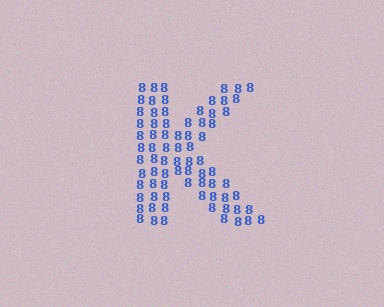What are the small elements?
The small elements are digit 8's.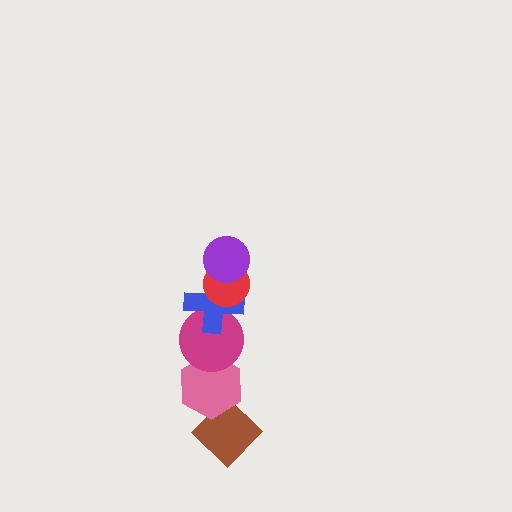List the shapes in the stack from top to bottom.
From top to bottom: the purple circle, the red circle, the blue cross, the magenta circle, the pink hexagon, the brown diamond.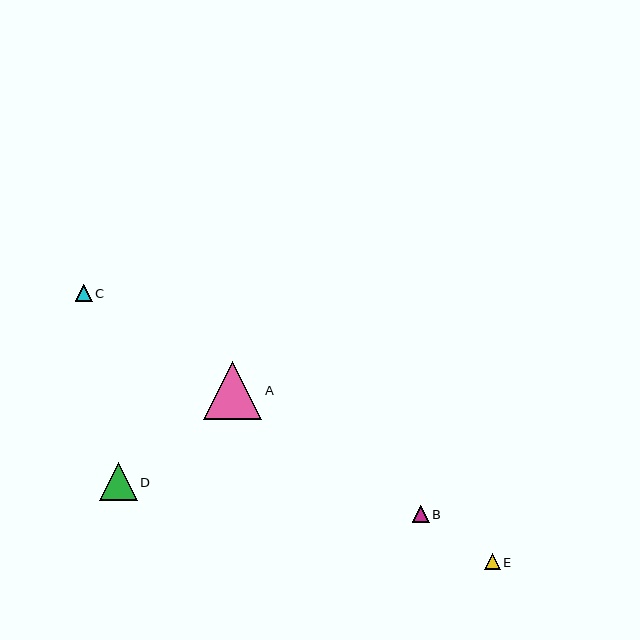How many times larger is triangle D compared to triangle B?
Triangle D is approximately 2.3 times the size of triangle B.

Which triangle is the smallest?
Triangle E is the smallest with a size of approximately 16 pixels.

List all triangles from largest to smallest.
From largest to smallest: A, D, B, C, E.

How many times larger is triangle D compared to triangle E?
Triangle D is approximately 2.4 times the size of triangle E.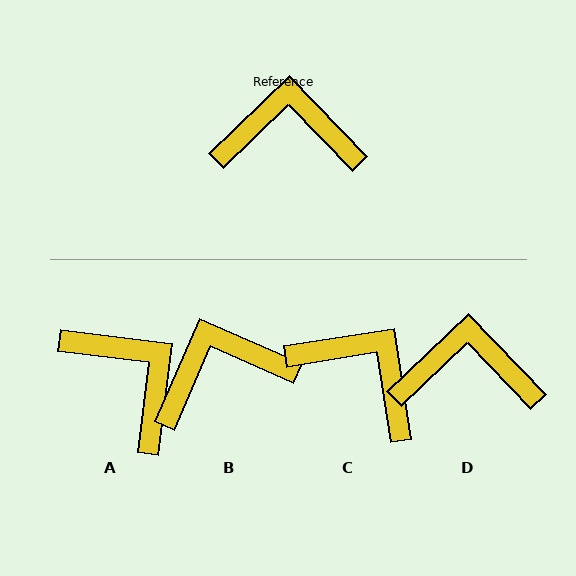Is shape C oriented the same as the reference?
No, it is off by about 35 degrees.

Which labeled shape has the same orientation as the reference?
D.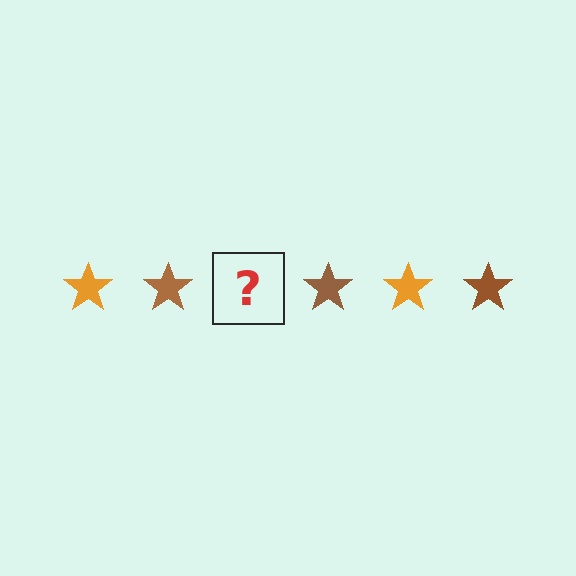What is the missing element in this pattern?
The missing element is an orange star.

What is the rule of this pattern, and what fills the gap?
The rule is that the pattern cycles through orange, brown stars. The gap should be filled with an orange star.